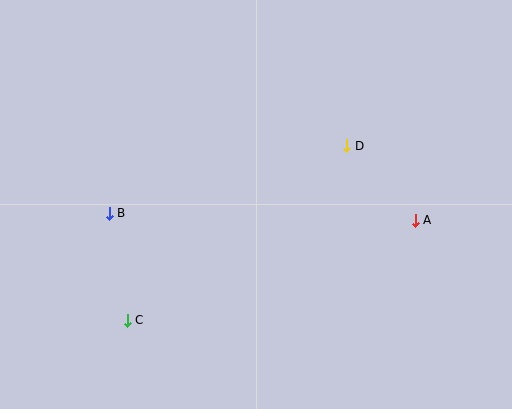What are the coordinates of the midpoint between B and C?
The midpoint between B and C is at (118, 267).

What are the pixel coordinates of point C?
Point C is at (127, 320).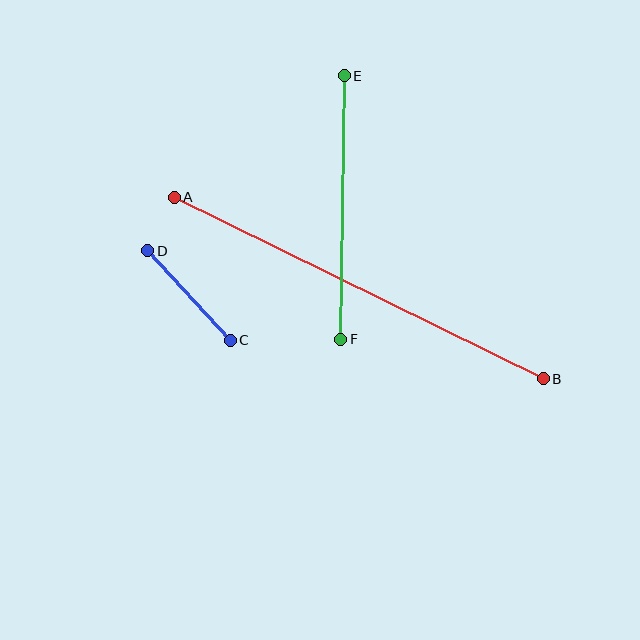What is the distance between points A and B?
The distance is approximately 411 pixels.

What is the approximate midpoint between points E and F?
The midpoint is at approximately (342, 208) pixels.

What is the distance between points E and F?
The distance is approximately 264 pixels.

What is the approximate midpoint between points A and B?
The midpoint is at approximately (359, 288) pixels.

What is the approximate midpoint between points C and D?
The midpoint is at approximately (189, 295) pixels.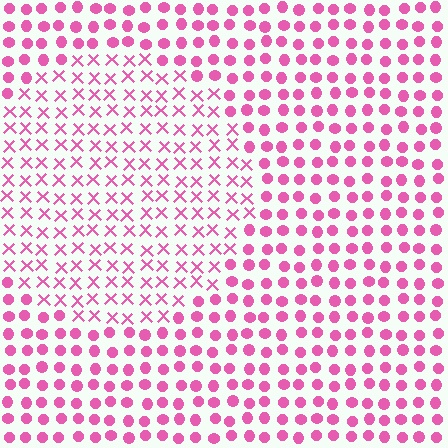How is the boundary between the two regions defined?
The boundary is defined by a change in element shape: X marks inside vs. circles outside. All elements share the same color and spacing.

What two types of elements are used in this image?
The image uses X marks inside the circle region and circles outside it.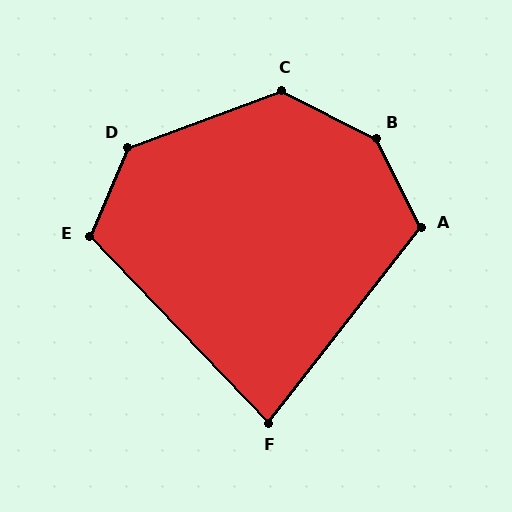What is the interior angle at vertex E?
Approximately 113 degrees (obtuse).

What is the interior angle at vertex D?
Approximately 134 degrees (obtuse).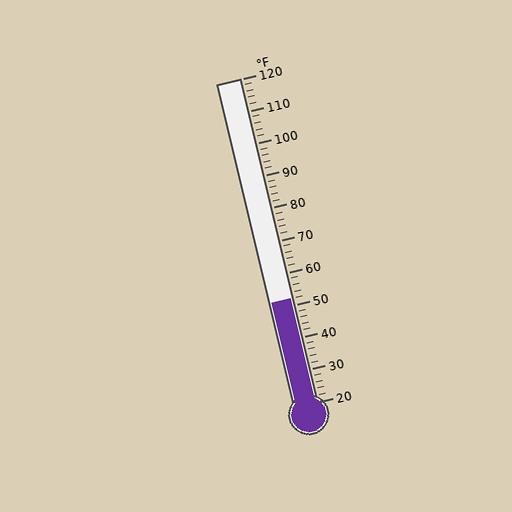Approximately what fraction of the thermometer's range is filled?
The thermometer is filled to approximately 30% of its range.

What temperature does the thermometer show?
The thermometer shows approximately 52°F.